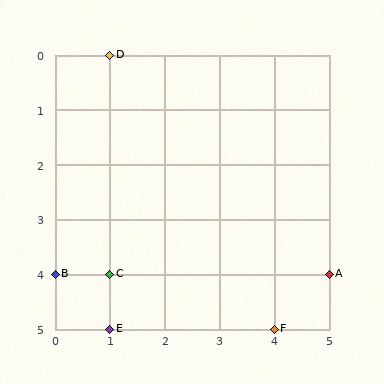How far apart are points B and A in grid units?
Points B and A are 5 columns apart.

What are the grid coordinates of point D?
Point D is at grid coordinates (1, 0).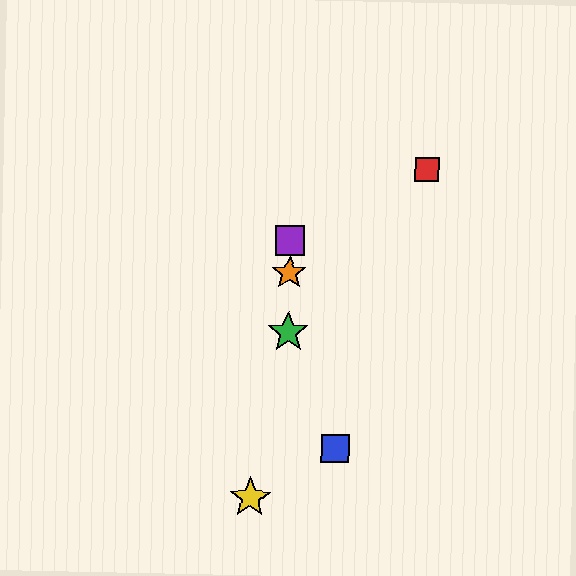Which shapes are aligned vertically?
The green star, the purple square, the orange star are aligned vertically.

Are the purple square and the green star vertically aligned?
Yes, both are at x≈290.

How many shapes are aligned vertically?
3 shapes (the green star, the purple square, the orange star) are aligned vertically.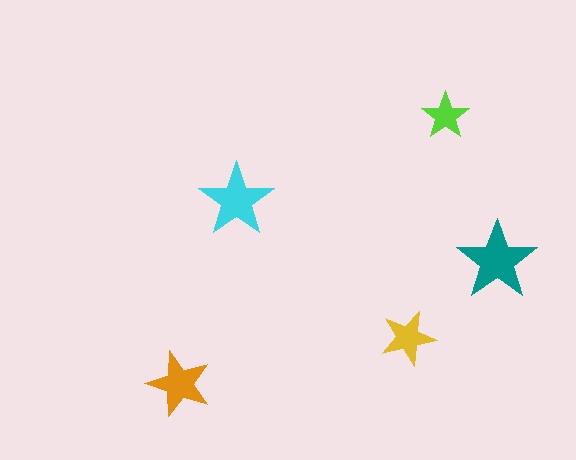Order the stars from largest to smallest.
the teal one, the cyan one, the orange one, the yellow one, the lime one.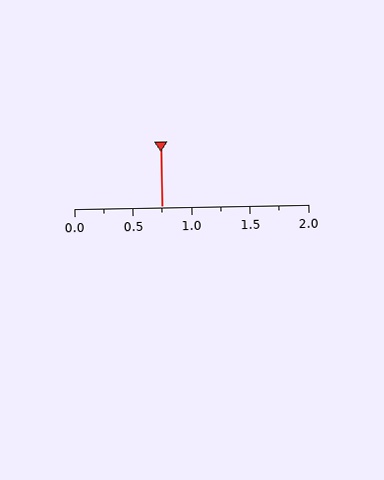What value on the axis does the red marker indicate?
The marker indicates approximately 0.75.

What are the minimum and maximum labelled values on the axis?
The axis runs from 0.0 to 2.0.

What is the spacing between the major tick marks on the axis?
The major ticks are spaced 0.5 apart.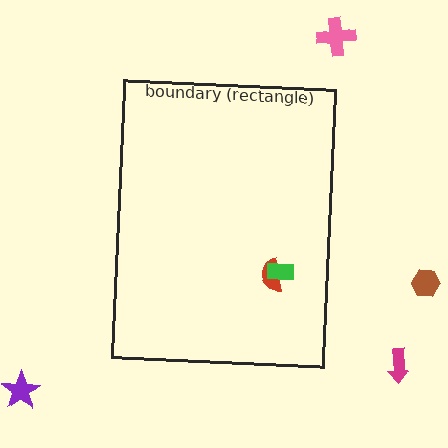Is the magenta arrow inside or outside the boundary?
Outside.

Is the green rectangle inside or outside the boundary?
Inside.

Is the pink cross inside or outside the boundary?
Outside.